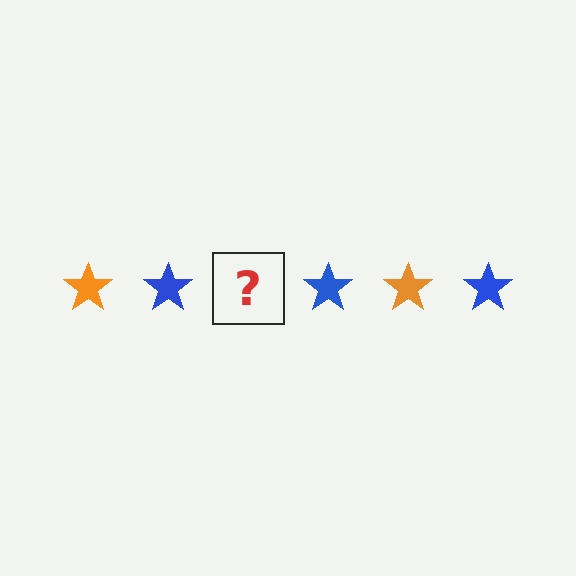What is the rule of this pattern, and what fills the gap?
The rule is that the pattern cycles through orange, blue stars. The gap should be filled with an orange star.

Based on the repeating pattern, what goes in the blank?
The blank should be an orange star.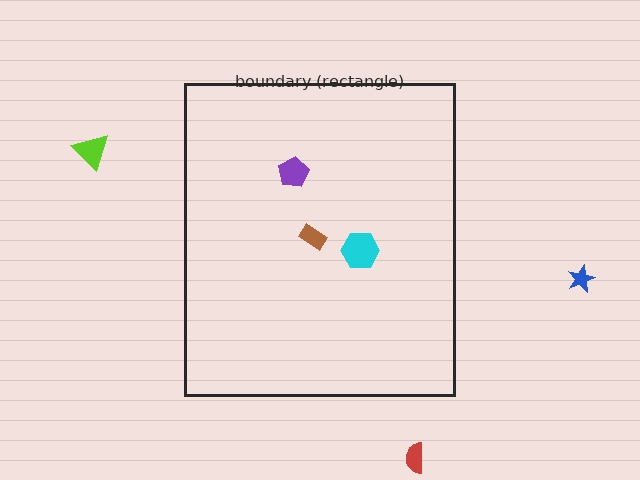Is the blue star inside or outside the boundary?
Outside.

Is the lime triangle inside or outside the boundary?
Outside.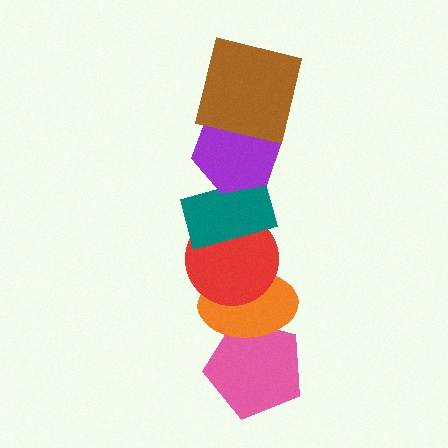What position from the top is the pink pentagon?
The pink pentagon is 6th from the top.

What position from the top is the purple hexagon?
The purple hexagon is 2nd from the top.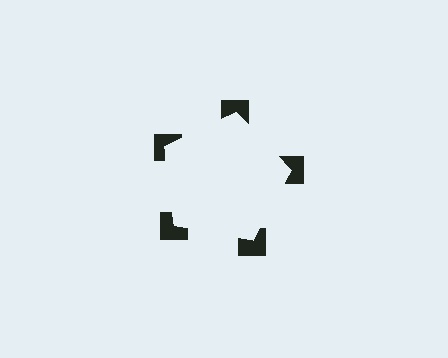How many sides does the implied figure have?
5 sides.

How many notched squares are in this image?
There are 5 — one at each vertex of the illusory pentagon.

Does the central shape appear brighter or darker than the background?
It typically appears slightly brighter than the background, even though no actual brightness change is drawn.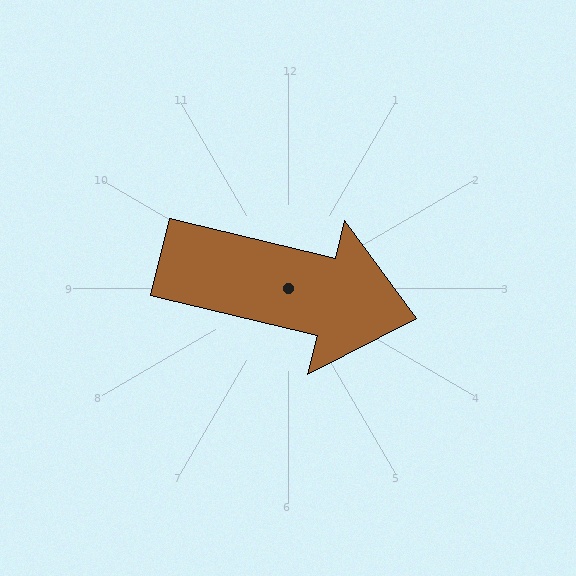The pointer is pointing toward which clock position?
Roughly 3 o'clock.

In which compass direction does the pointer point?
East.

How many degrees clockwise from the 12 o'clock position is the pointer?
Approximately 103 degrees.